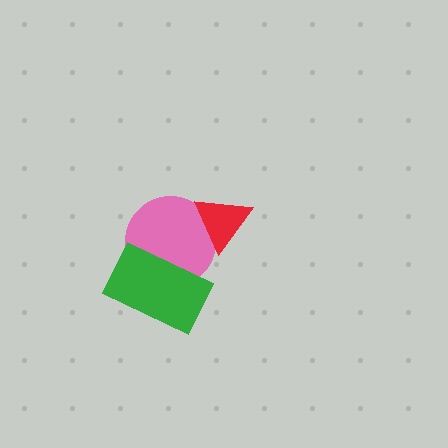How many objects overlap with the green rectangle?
1 object overlaps with the green rectangle.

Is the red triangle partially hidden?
No, no other shape covers it.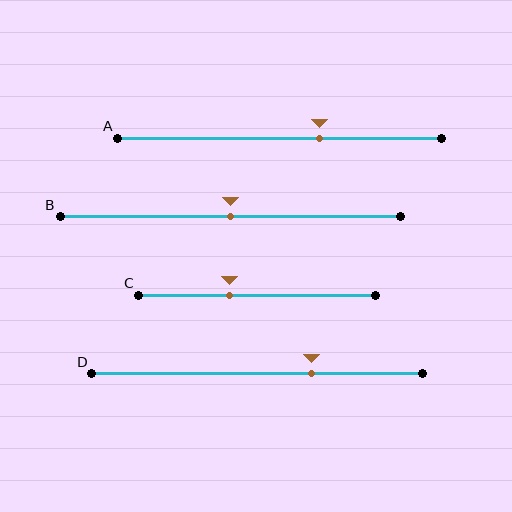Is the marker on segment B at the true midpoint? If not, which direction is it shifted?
Yes, the marker on segment B is at the true midpoint.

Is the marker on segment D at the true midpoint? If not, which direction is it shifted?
No, the marker on segment D is shifted to the right by about 16% of the segment length.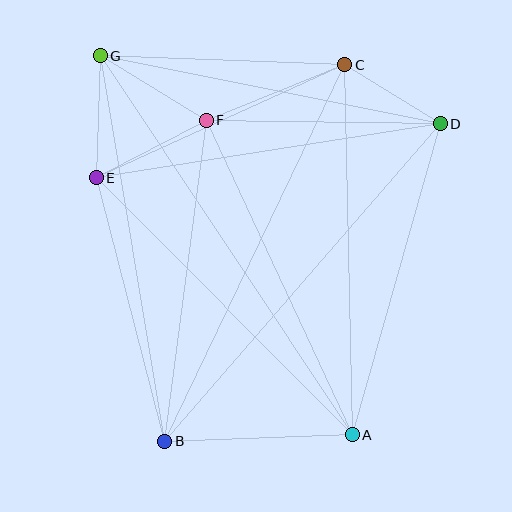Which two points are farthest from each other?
Points A and G are farthest from each other.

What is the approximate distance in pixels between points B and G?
The distance between B and G is approximately 391 pixels.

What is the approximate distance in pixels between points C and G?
The distance between C and G is approximately 245 pixels.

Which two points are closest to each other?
Points C and D are closest to each other.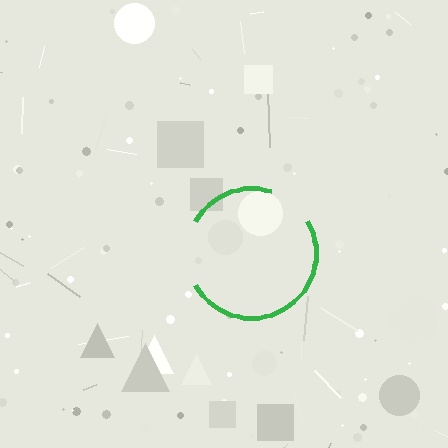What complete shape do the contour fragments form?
The contour fragments form a circle.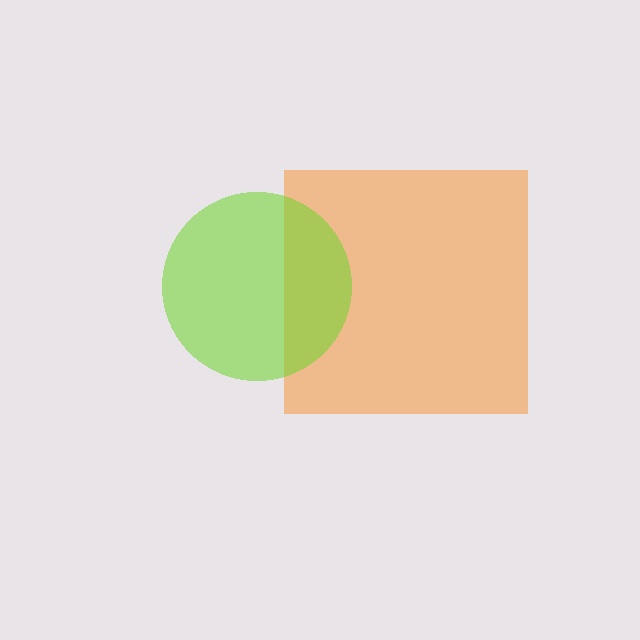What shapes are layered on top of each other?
The layered shapes are: an orange square, a lime circle.